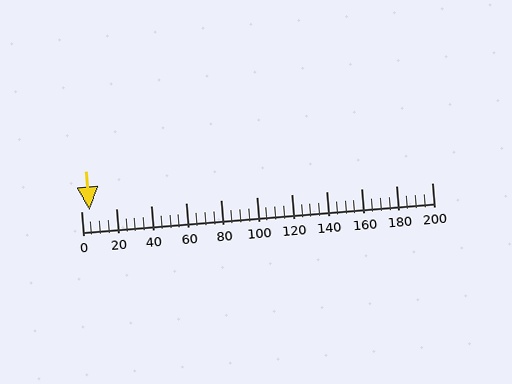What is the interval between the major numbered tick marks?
The major tick marks are spaced 20 units apart.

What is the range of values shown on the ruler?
The ruler shows values from 0 to 200.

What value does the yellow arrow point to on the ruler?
The yellow arrow points to approximately 5.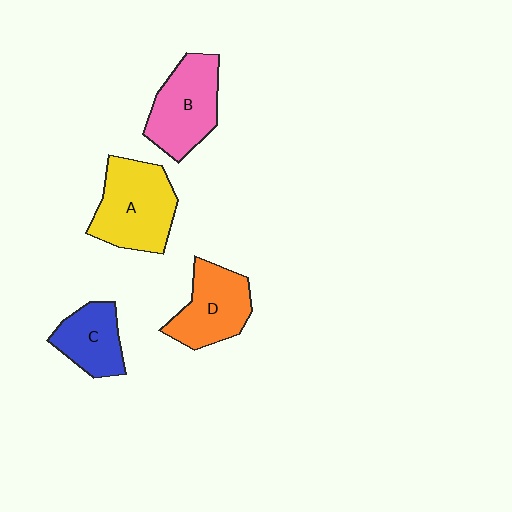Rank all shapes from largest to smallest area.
From largest to smallest: A (yellow), B (pink), D (orange), C (blue).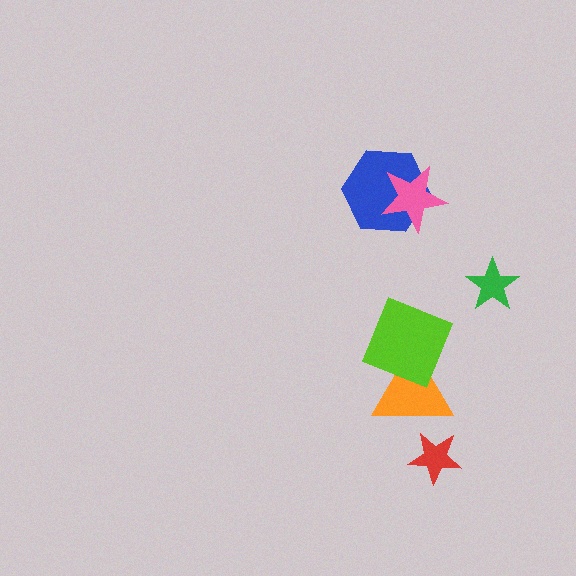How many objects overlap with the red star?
0 objects overlap with the red star.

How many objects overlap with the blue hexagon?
1 object overlaps with the blue hexagon.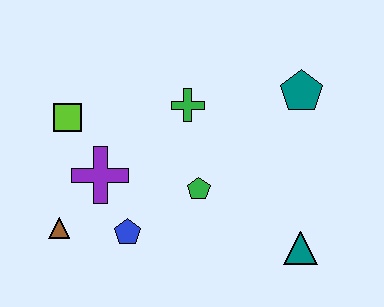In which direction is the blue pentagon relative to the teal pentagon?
The blue pentagon is to the left of the teal pentagon.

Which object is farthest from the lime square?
The teal triangle is farthest from the lime square.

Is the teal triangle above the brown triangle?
No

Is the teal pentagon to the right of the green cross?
Yes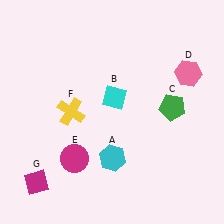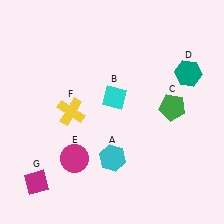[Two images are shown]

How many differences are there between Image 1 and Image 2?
There is 1 difference between the two images.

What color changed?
The hexagon (D) changed from pink in Image 1 to teal in Image 2.